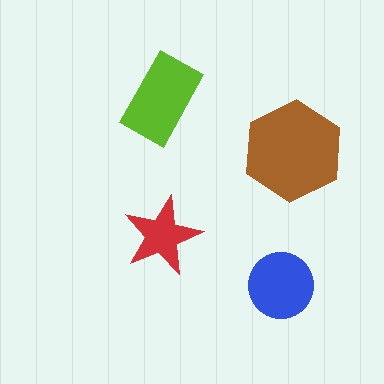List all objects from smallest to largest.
The red star, the blue circle, the lime rectangle, the brown hexagon.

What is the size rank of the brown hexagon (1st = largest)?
1st.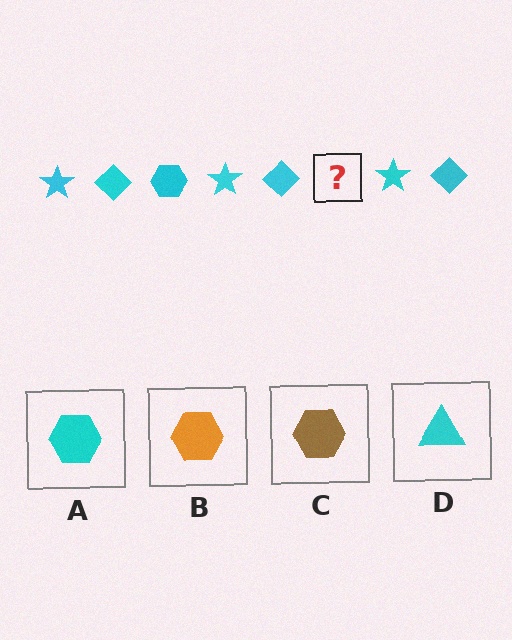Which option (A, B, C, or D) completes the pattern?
A.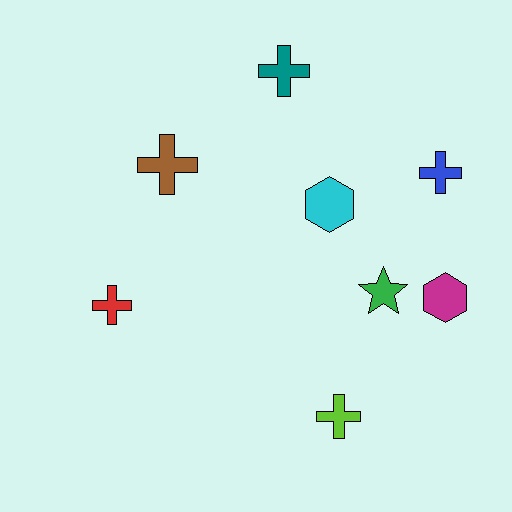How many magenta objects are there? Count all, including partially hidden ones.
There is 1 magenta object.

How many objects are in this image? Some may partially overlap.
There are 8 objects.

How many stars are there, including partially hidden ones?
There is 1 star.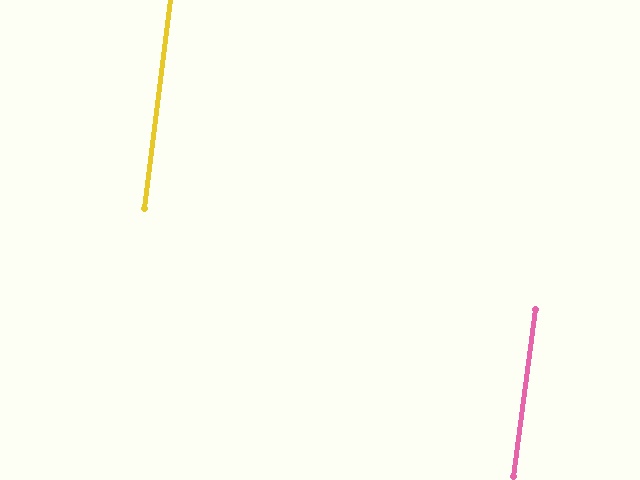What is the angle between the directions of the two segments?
Approximately 1 degree.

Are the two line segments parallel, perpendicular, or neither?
Parallel — their directions differ by only 0.7°.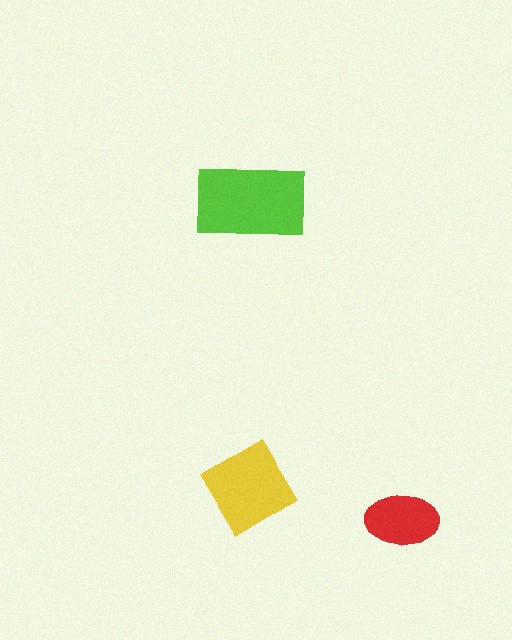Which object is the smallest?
The red ellipse.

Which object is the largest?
The lime rectangle.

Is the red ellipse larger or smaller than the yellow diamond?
Smaller.